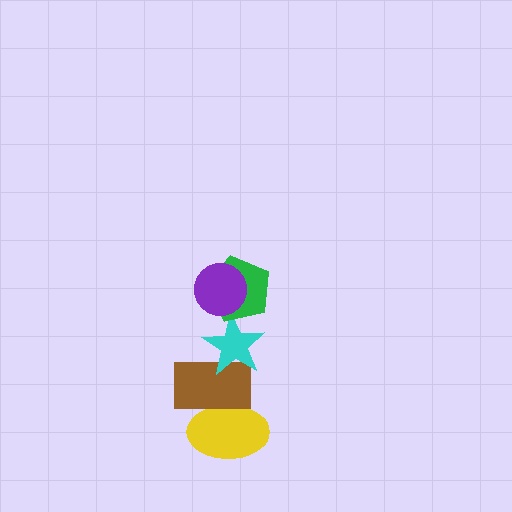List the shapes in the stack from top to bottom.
From top to bottom: the purple circle, the green pentagon, the cyan star, the brown rectangle, the yellow ellipse.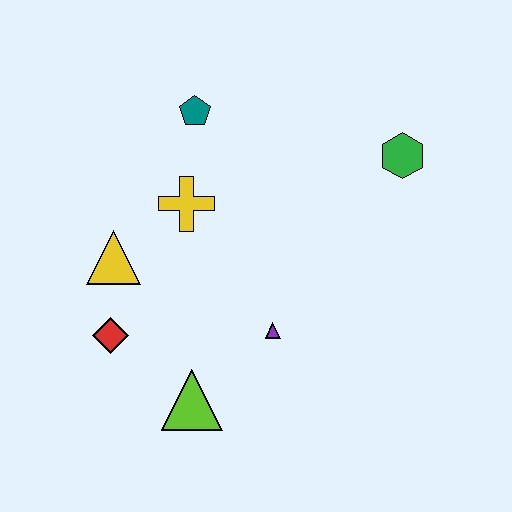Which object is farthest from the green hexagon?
The red diamond is farthest from the green hexagon.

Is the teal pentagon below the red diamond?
No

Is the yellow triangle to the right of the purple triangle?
No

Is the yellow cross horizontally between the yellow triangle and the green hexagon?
Yes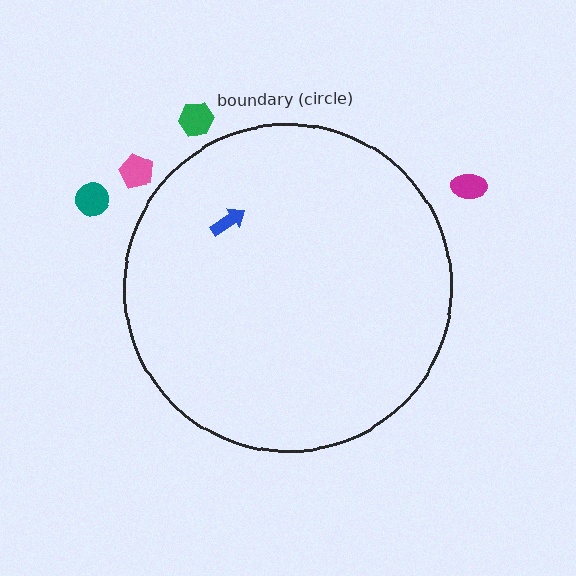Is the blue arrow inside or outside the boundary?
Inside.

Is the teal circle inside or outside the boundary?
Outside.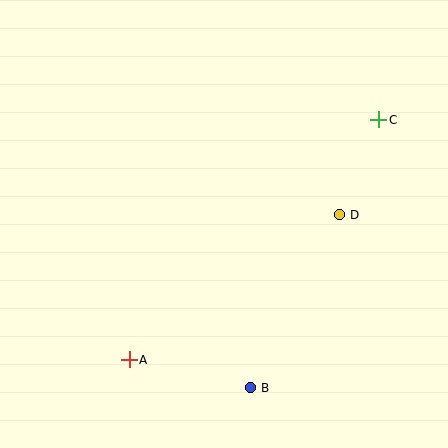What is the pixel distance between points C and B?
The distance between C and B is 297 pixels.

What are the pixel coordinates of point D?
Point D is at (340, 215).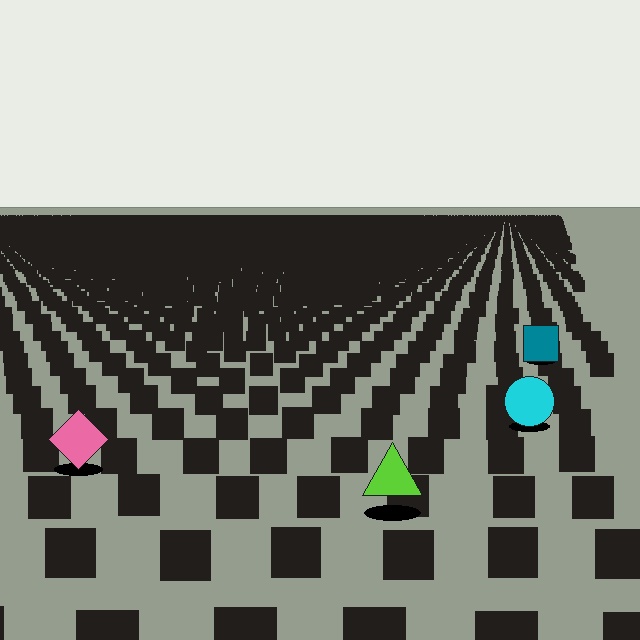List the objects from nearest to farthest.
From nearest to farthest: the lime triangle, the pink diamond, the cyan circle, the teal square.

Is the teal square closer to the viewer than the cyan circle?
No. The cyan circle is closer — you can tell from the texture gradient: the ground texture is coarser near it.